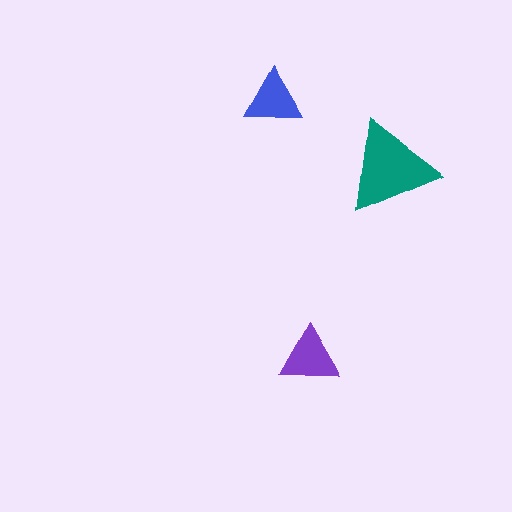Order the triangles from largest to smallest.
the teal one, the purple one, the blue one.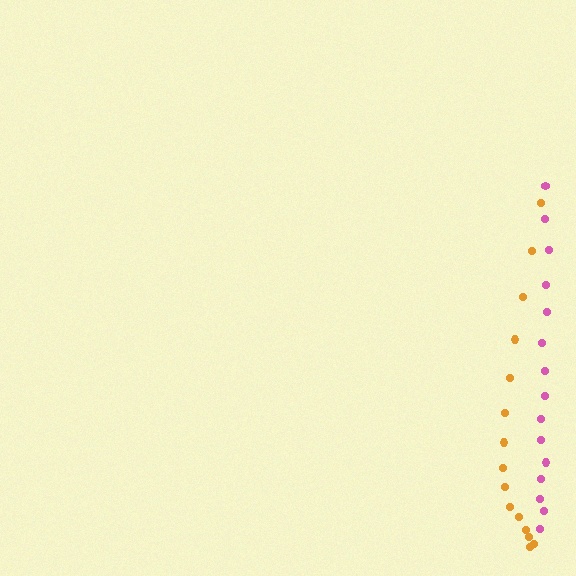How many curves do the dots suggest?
There are 2 distinct paths.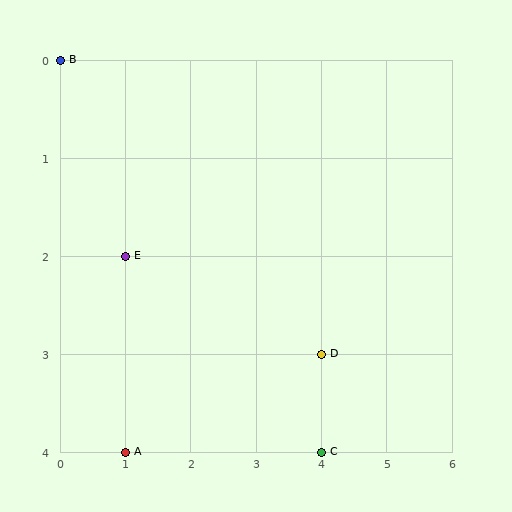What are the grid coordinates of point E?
Point E is at grid coordinates (1, 2).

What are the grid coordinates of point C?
Point C is at grid coordinates (4, 4).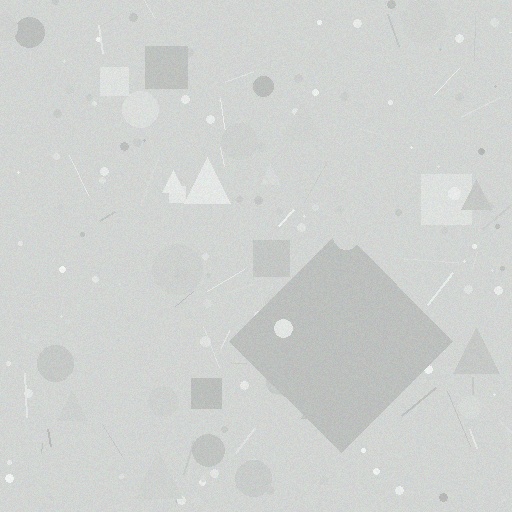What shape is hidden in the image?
A diamond is hidden in the image.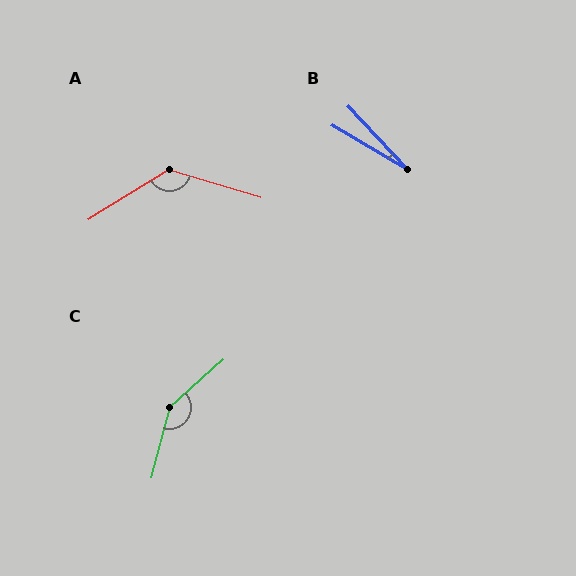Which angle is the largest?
C, at approximately 147 degrees.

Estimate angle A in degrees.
Approximately 131 degrees.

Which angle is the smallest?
B, at approximately 16 degrees.